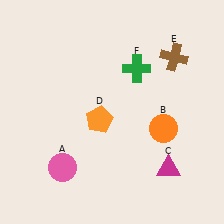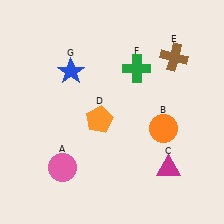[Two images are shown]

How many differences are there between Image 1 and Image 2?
There is 1 difference between the two images.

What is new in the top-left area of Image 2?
A blue star (G) was added in the top-left area of Image 2.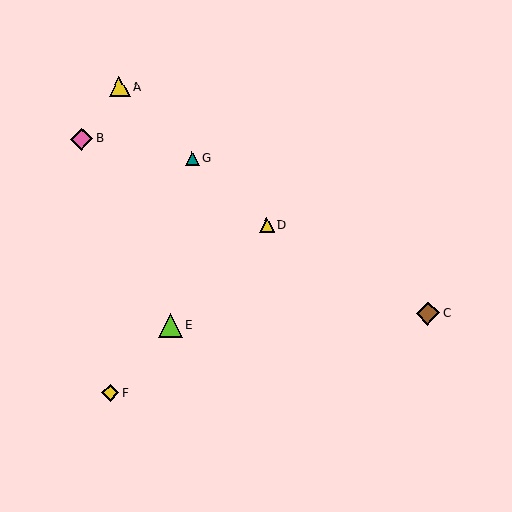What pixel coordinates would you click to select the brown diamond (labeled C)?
Click at (428, 313) to select the brown diamond C.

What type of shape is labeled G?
Shape G is a teal triangle.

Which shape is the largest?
The lime triangle (labeled E) is the largest.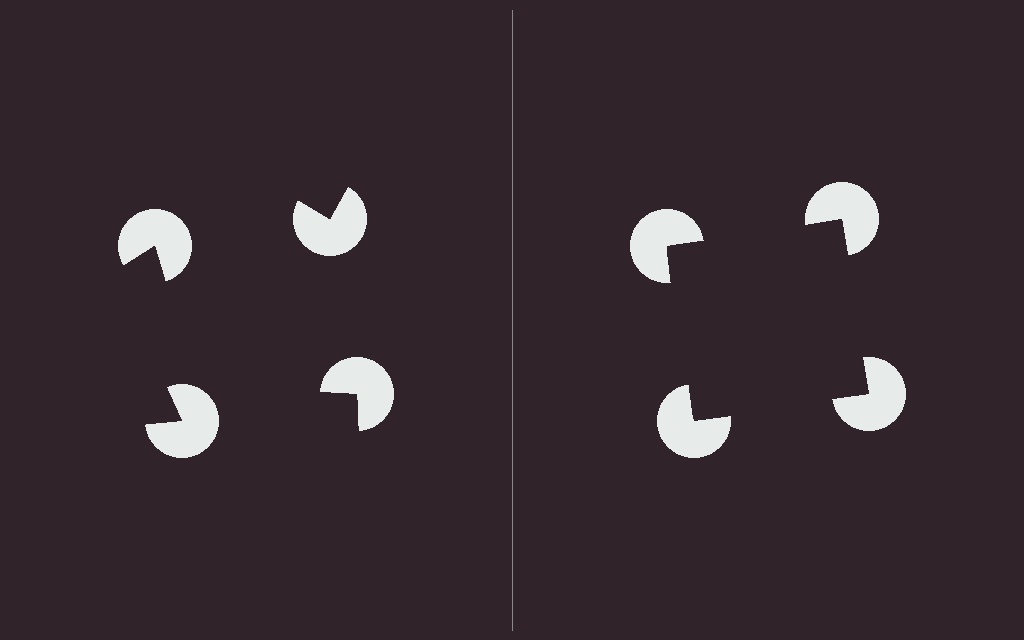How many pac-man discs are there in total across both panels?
8 — 4 on each side.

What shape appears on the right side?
An illusory square.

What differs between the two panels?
The pac-man discs are positioned identically on both sides; only the wedge orientations differ. On the right they align to a square; on the left they are misaligned.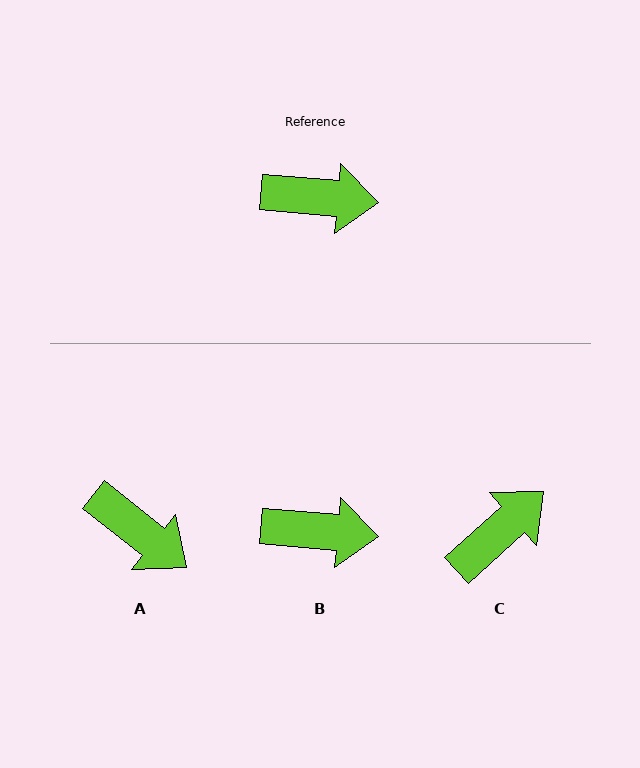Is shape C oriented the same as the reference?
No, it is off by about 47 degrees.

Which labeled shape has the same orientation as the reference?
B.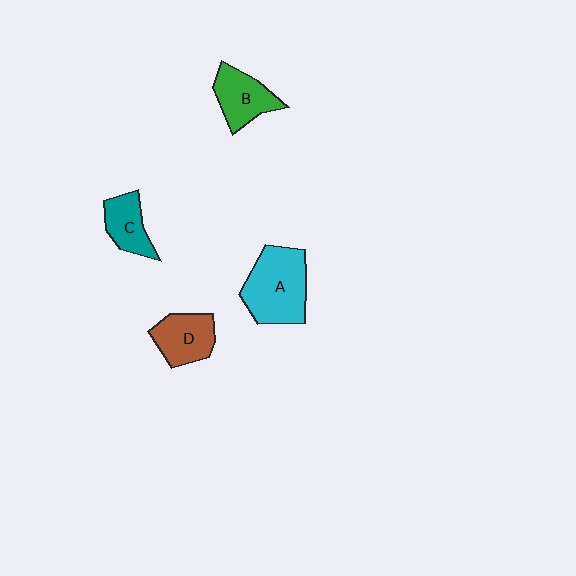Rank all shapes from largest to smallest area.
From largest to smallest: A (cyan), D (brown), B (green), C (teal).